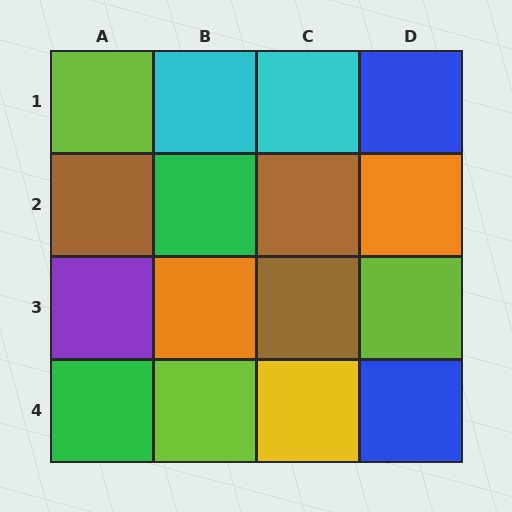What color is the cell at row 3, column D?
Lime.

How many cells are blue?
2 cells are blue.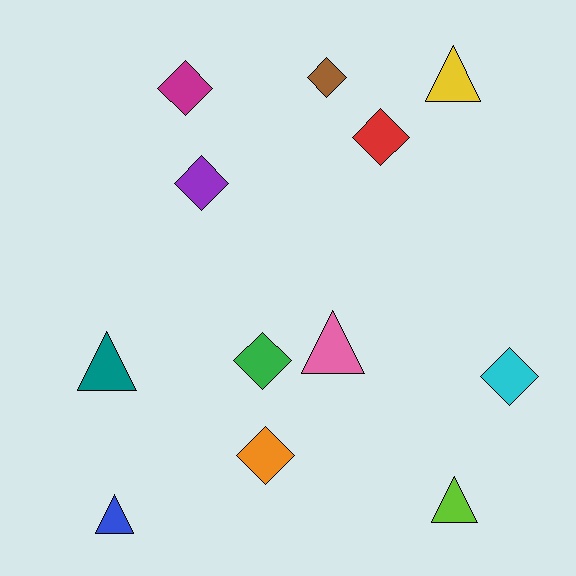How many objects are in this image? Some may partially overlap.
There are 12 objects.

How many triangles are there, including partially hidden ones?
There are 5 triangles.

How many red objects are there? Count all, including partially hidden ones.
There is 1 red object.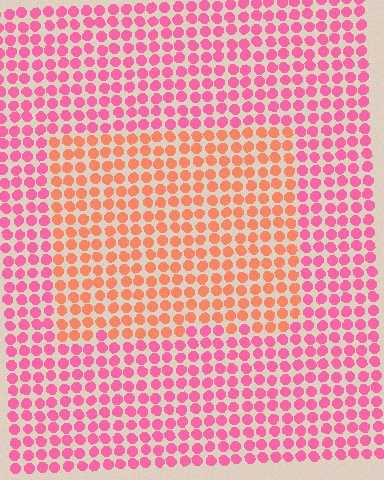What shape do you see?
I see a rectangle.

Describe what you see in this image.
The image is filled with small pink elements in a uniform arrangement. A rectangle-shaped region is visible where the elements are tinted to a slightly different hue, forming a subtle color boundary.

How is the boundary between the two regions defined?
The boundary is defined purely by a slight shift in hue (about 40 degrees). Spacing, size, and orientation are identical on both sides.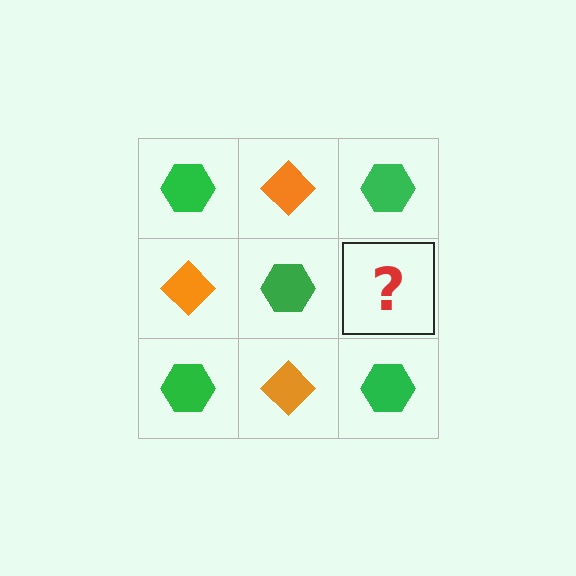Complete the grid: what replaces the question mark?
The question mark should be replaced with an orange diamond.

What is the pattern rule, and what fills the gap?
The rule is that it alternates green hexagon and orange diamond in a checkerboard pattern. The gap should be filled with an orange diamond.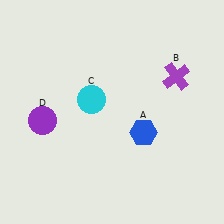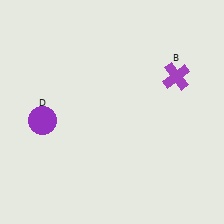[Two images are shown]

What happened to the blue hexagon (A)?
The blue hexagon (A) was removed in Image 2. It was in the bottom-right area of Image 1.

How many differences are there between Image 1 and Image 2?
There are 2 differences between the two images.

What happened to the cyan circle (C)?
The cyan circle (C) was removed in Image 2. It was in the top-left area of Image 1.